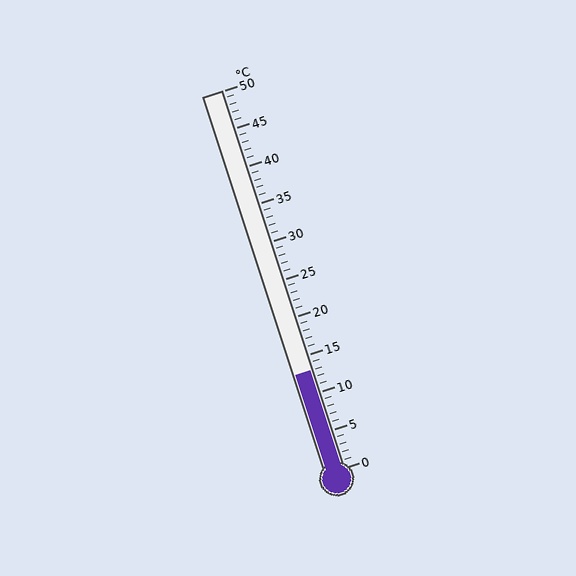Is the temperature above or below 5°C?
The temperature is above 5°C.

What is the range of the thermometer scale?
The thermometer scale ranges from 0°C to 50°C.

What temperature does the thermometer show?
The thermometer shows approximately 13°C.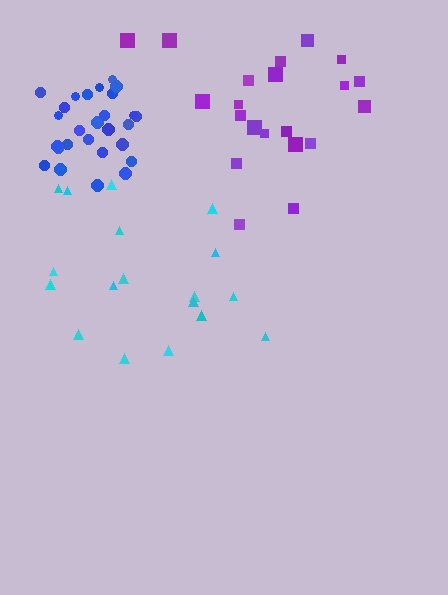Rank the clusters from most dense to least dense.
blue, purple, cyan.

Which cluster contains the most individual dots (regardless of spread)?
Blue (27).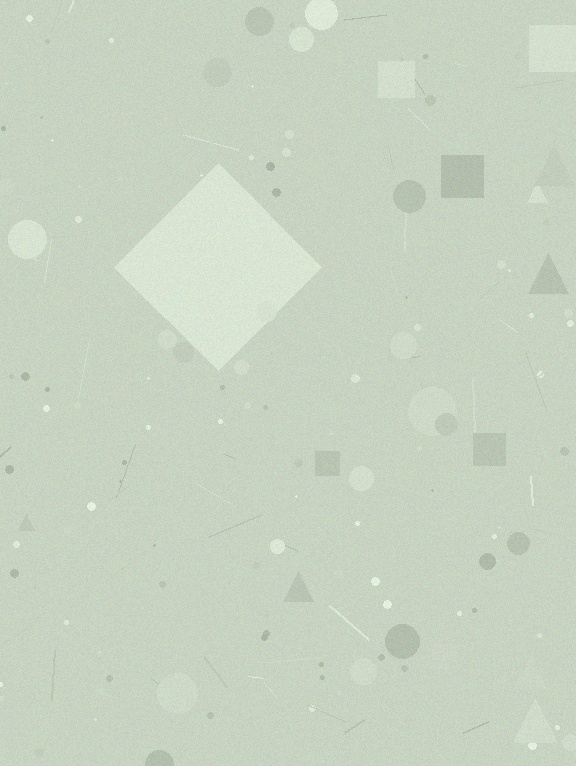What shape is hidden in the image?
A diamond is hidden in the image.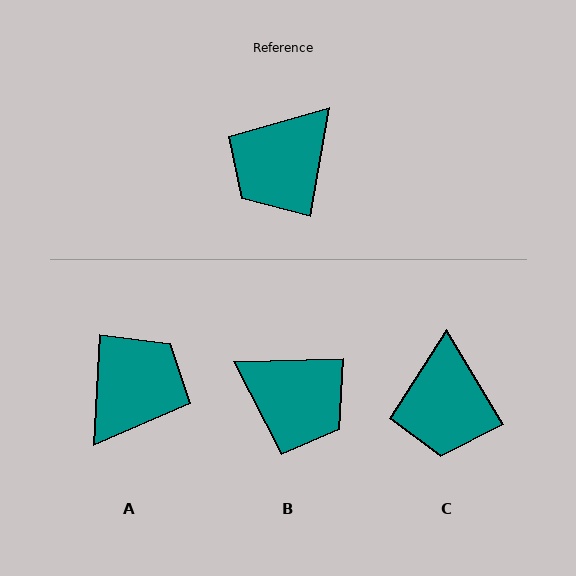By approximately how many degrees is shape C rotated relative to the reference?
Approximately 41 degrees counter-clockwise.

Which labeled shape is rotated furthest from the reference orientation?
A, about 173 degrees away.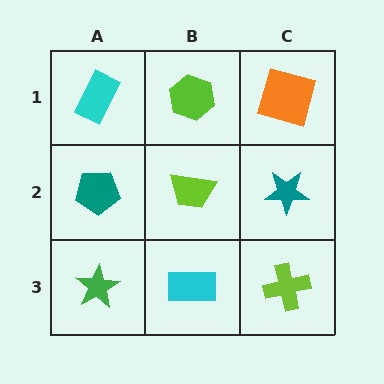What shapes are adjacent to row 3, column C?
A teal star (row 2, column C), a cyan rectangle (row 3, column B).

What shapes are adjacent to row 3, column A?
A teal pentagon (row 2, column A), a cyan rectangle (row 3, column B).